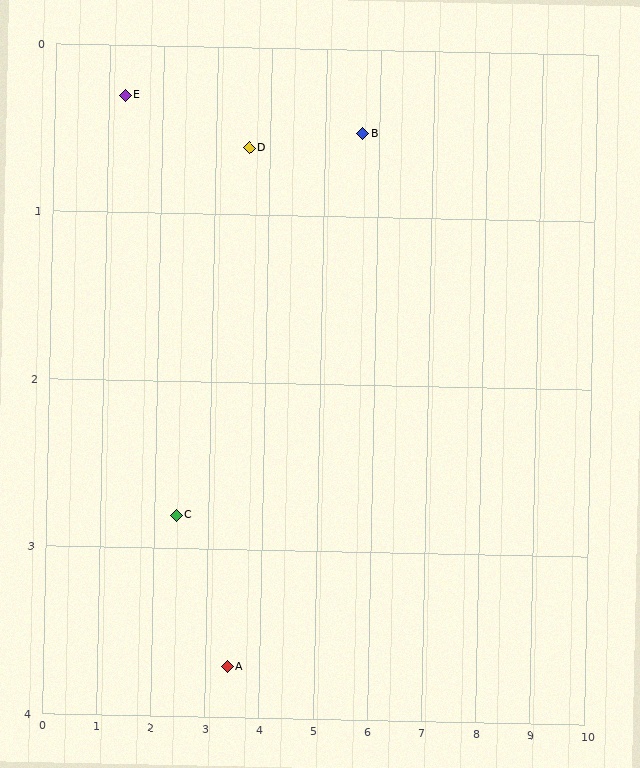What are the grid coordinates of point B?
Point B is at approximately (5.7, 0.5).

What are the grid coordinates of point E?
Point E is at approximately (1.3, 0.3).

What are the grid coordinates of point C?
Point C is at approximately (2.4, 2.8).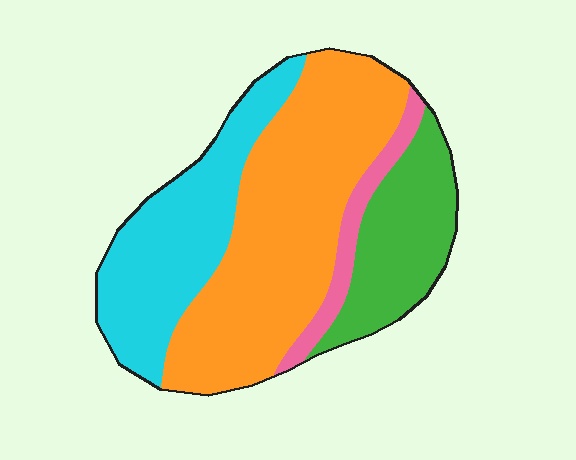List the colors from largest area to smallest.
From largest to smallest: orange, cyan, green, pink.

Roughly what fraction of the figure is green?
Green takes up about one fifth (1/5) of the figure.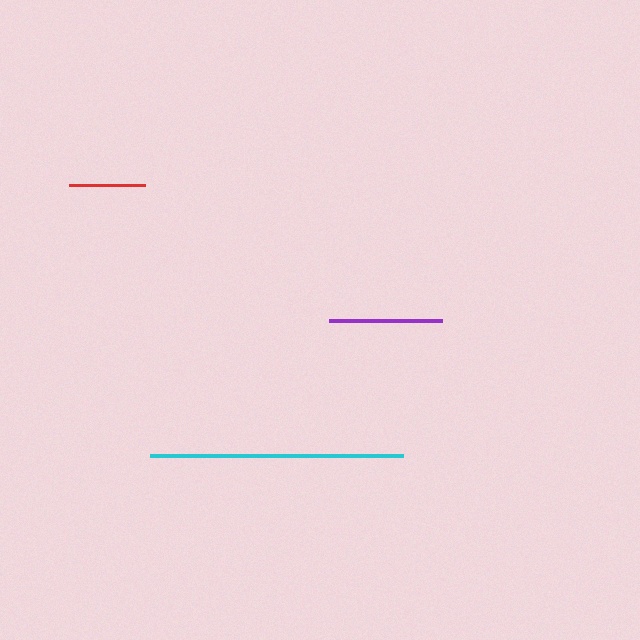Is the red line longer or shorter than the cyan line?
The cyan line is longer than the red line.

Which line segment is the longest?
The cyan line is the longest at approximately 253 pixels.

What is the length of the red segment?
The red segment is approximately 76 pixels long.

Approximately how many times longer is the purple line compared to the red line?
The purple line is approximately 1.5 times the length of the red line.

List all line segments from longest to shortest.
From longest to shortest: cyan, purple, red.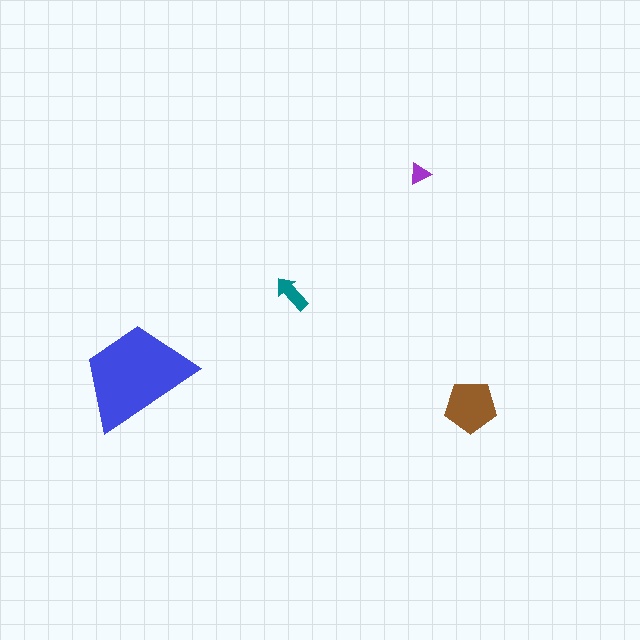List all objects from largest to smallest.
The blue trapezoid, the brown pentagon, the teal arrow, the purple triangle.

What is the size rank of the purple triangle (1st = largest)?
4th.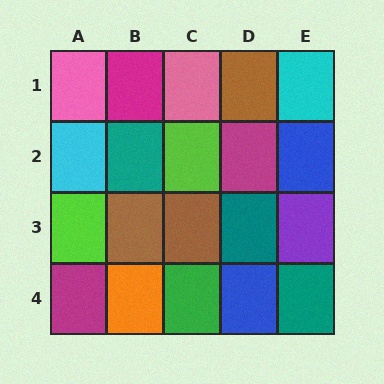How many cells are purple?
1 cell is purple.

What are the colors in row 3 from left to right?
Lime, brown, brown, teal, purple.